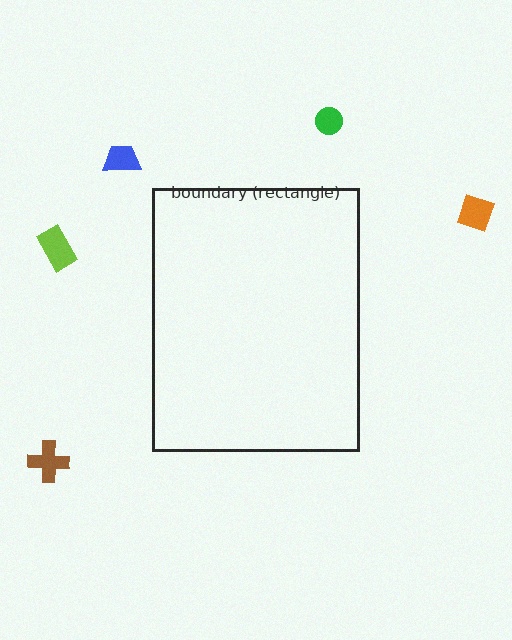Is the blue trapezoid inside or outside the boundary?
Outside.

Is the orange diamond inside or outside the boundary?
Outside.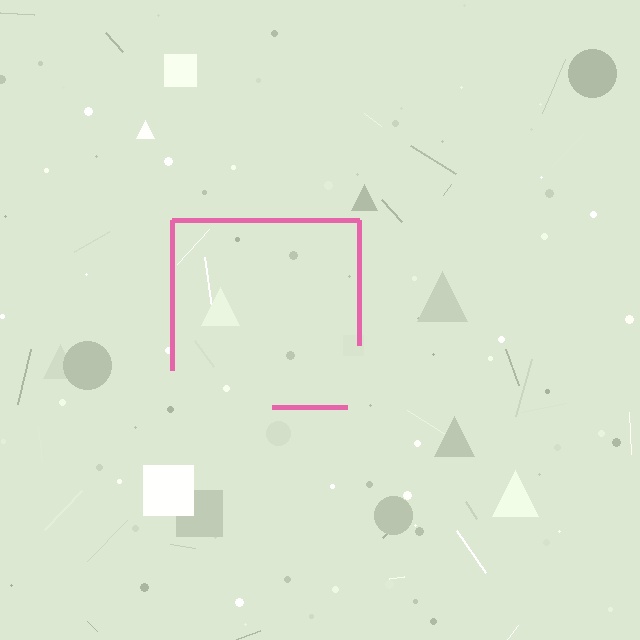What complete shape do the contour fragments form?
The contour fragments form a square.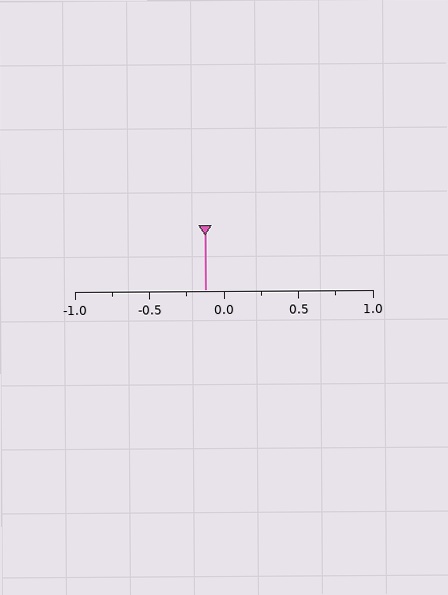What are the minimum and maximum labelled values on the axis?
The axis runs from -1.0 to 1.0.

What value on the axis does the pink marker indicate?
The marker indicates approximately -0.12.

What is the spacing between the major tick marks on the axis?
The major ticks are spaced 0.5 apart.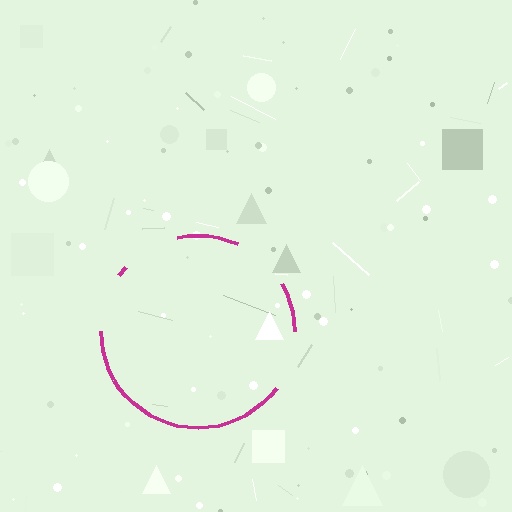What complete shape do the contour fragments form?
The contour fragments form a circle.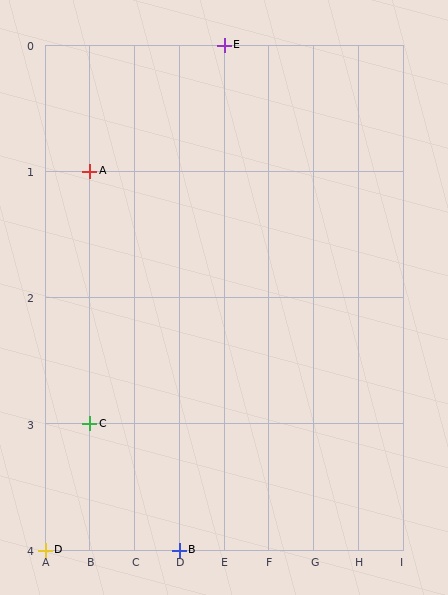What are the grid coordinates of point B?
Point B is at grid coordinates (D, 4).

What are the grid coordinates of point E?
Point E is at grid coordinates (E, 0).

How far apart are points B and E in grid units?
Points B and E are 1 column and 4 rows apart (about 4.1 grid units diagonally).